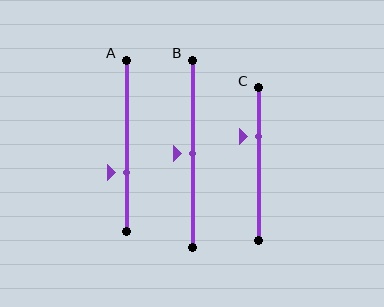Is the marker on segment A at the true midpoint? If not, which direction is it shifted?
No, the marker on segment A is shifted downward by about 16% of the segment length.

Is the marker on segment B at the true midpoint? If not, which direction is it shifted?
Yes, the marker on segment B is at the true midpoint.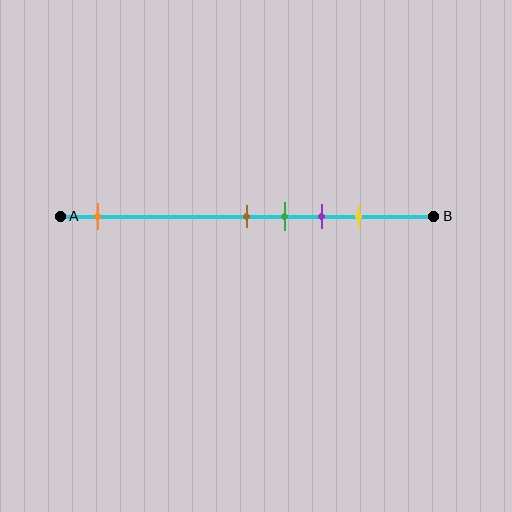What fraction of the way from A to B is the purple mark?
The purple mark is approximately 70% (0.7) of the way from A to B.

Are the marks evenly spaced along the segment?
No, the marks are not evenly spaced.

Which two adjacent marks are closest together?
The brown and green marks are the closest adjacent pair.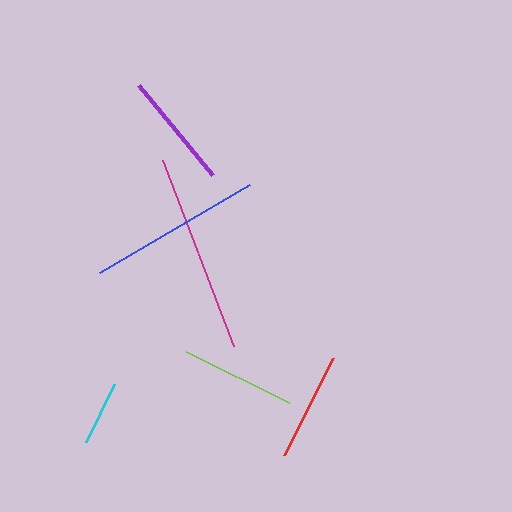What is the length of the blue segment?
The blue segment is approximately 174 pixels long.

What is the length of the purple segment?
The purple segment is approximately 116 pixels long.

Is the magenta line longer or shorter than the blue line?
The magenta line is longer than the blue line.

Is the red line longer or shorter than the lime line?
The lime line is longer than the red line.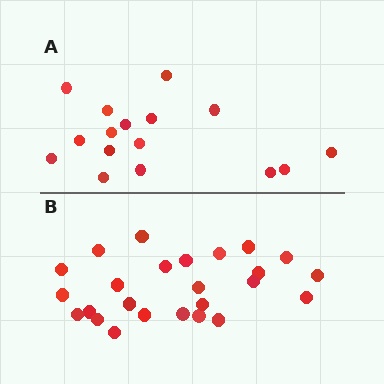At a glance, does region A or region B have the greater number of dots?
Region B (the bottom region) has more dots.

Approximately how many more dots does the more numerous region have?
Region B has roughly 8 or so more dots than region A.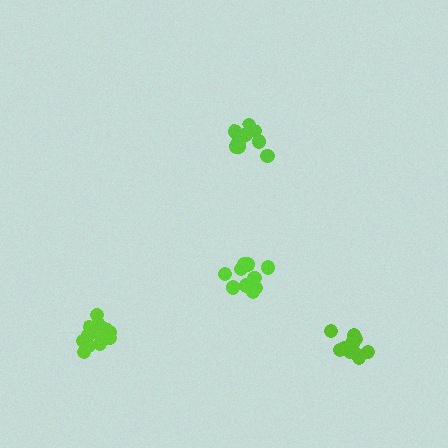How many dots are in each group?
Group 1: 11 dots, Group 2: 12 dots, Group 3: 15 dots, Group 4: 10 dots (48 total).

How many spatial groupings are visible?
There are 4 spatial groupings.